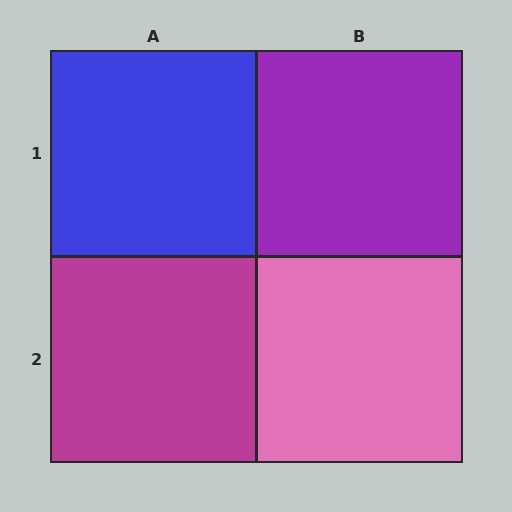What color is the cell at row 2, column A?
Magenta.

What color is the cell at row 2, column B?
Pink.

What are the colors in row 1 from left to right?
Blue, purple.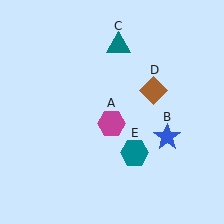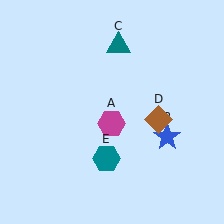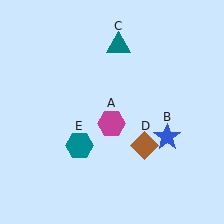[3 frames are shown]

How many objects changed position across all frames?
2 objects changed position: brown diamond (object D), teal hexagon (object E).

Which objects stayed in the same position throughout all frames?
Magenta hexagon (object A) and blue star (object B) and teal triangle (object C) remained stationary.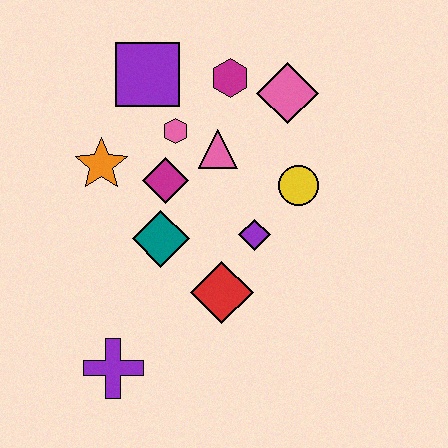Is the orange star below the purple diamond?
No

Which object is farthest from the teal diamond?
The pink diamond is farthest from the teal diamond.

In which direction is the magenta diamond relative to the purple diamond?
The magenta diamond is to the left of the purple diamond.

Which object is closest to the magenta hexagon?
The pink diamond is closest to the magenta hexagon.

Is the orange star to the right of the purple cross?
No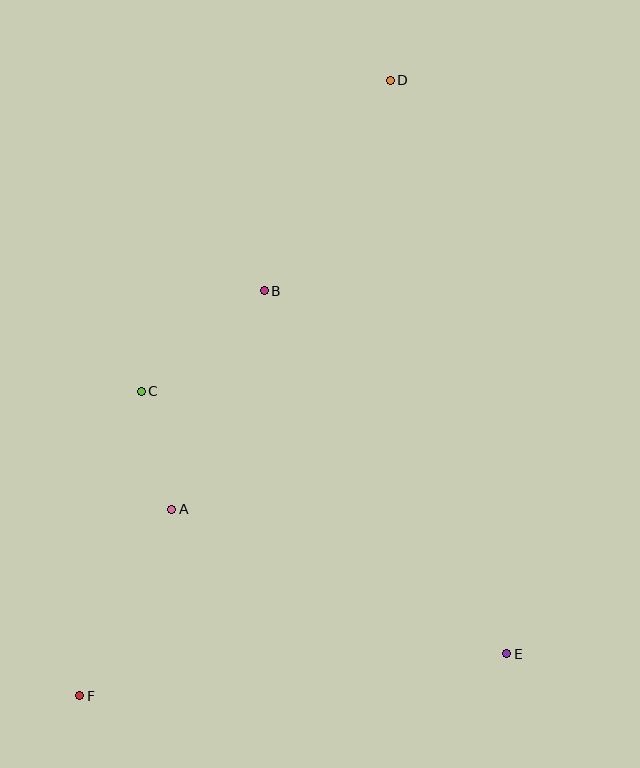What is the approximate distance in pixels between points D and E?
The distance between D and E is approximately 585 pixels.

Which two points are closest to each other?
Points A and C are closest to each other.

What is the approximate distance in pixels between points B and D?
The distance between B and D is approximately 246 pixels.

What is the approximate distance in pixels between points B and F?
The distance between B and F is approximately 445 pixels.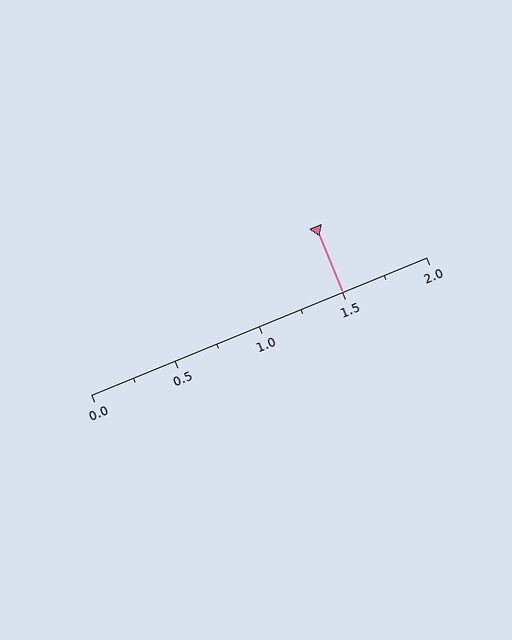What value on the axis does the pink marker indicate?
The marker indicates approximately 1.5.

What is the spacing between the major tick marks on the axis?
The major ticks are spaced 0.5 apart.